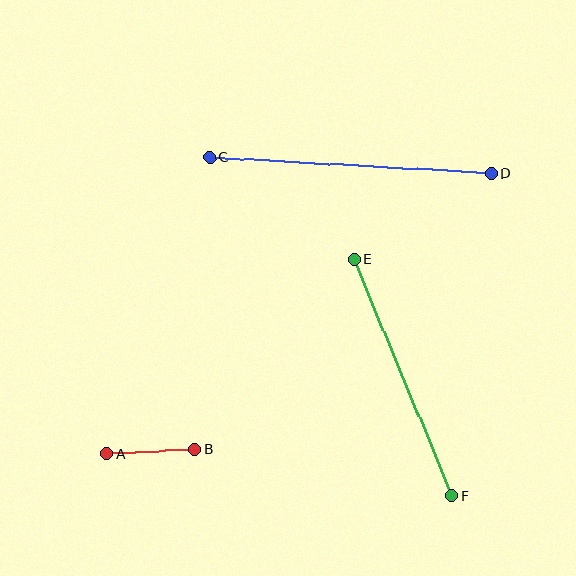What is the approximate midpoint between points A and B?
The midpoint is at approximately (150, 452) pixels.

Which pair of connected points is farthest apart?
Points C and D are farthest apart.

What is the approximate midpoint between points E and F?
The midpoint is at approximately (403, 378) pixels.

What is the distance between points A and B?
The distance is approximately 88 pixels.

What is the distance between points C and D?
The distance is approximately 282 pixels.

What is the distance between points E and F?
The distance is approximately 256 pixels.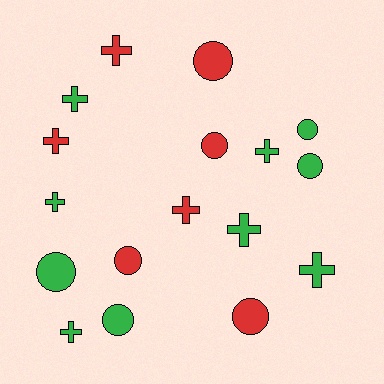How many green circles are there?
There are 4 green circles.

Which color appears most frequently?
Green, with 10 objects.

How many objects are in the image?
There are 17 objects.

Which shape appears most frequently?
Cross, with 9 objects.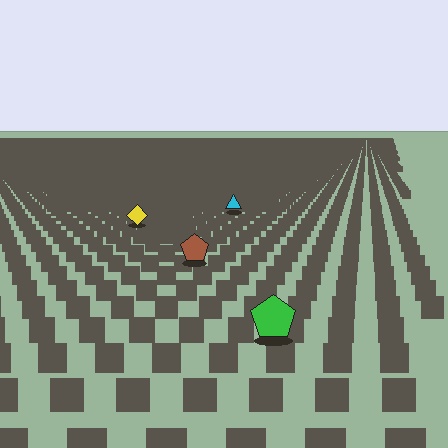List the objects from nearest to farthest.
From nearest to farthest: the green pentagon, the brown pentagon, the yellow diamond, the cyan triangle.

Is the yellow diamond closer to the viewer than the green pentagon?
No. The green pentagon is closer — you can tell from the texture gradient: the ground texture is coarser near it.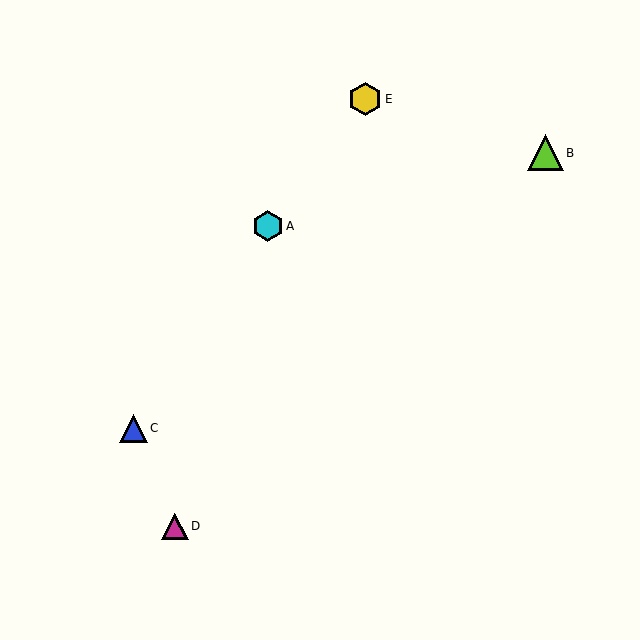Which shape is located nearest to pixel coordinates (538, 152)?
The lime triangle (labeled B) at (545, 153) is nearest to that location.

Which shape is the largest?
The lime triangle (labeled B) is the largest.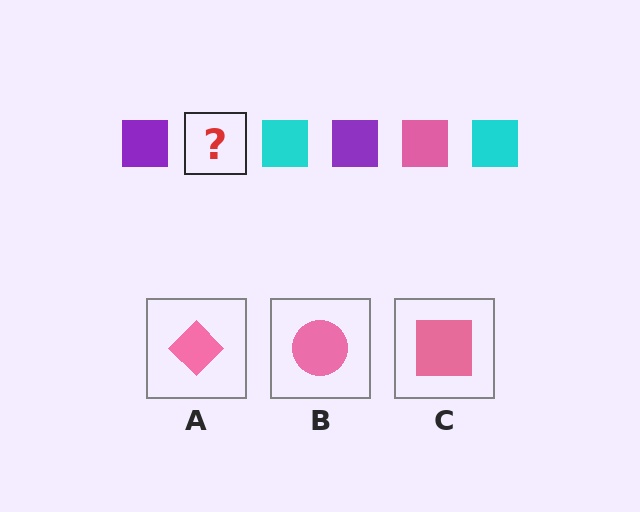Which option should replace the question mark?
Option C.